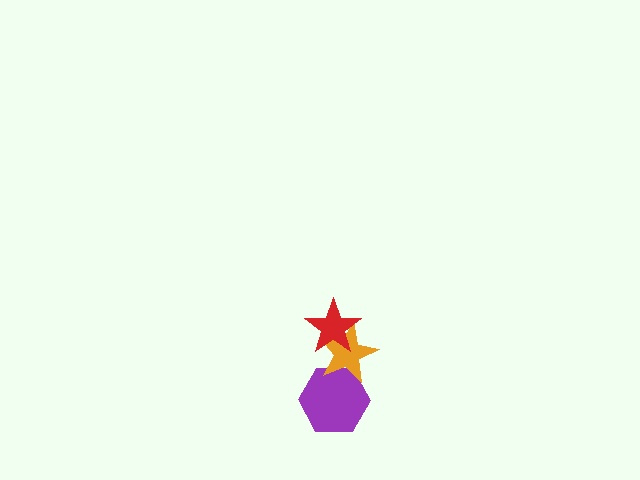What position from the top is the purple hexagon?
The purple hexagon is 3rd from the top.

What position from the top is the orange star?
The orange star is 2nd from the top.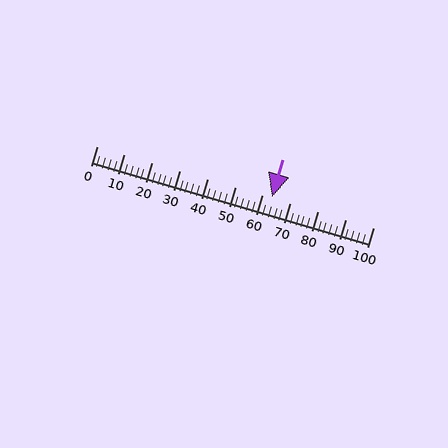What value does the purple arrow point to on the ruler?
The purple arrow points to approximately 63.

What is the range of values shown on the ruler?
The ruler shows values from 0 to 100.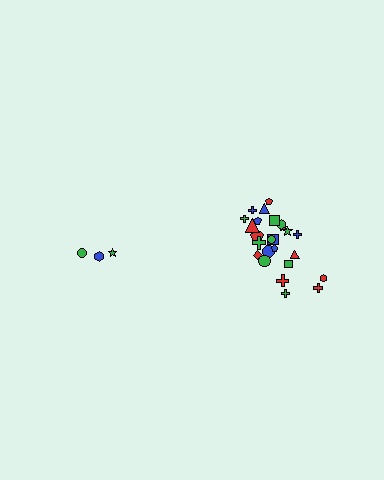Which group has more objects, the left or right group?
The right group.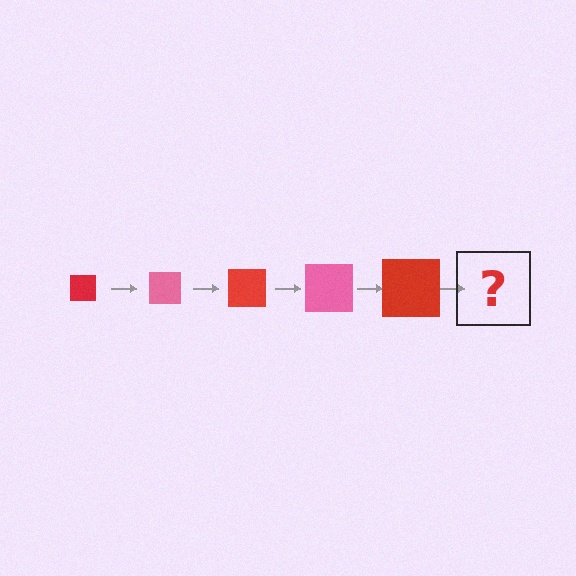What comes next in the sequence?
The next element should be a pink square, larger than the previous one.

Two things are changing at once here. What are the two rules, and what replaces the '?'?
The two rules are that the square grows larger each step and the color cycles through red and pink. The '?' should be a pink square, larger than the previous one.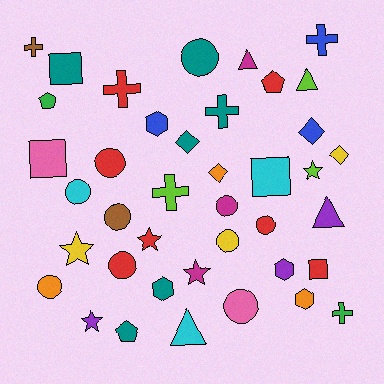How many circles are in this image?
There are 10 circles.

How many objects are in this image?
There are 40 objects.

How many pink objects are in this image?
There are 2 pink objects.